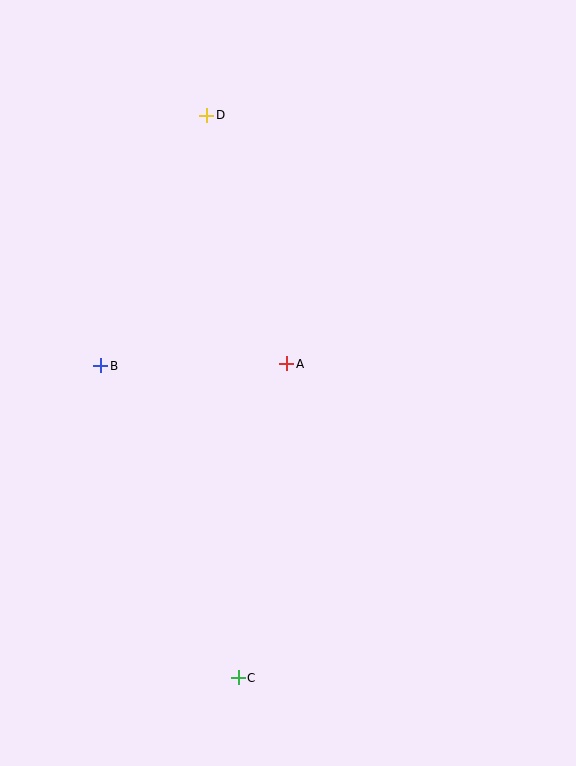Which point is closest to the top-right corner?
Point D is closest to the top-right corner.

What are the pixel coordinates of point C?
Point C is at (238, 678).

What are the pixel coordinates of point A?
Point A is at (287, 364).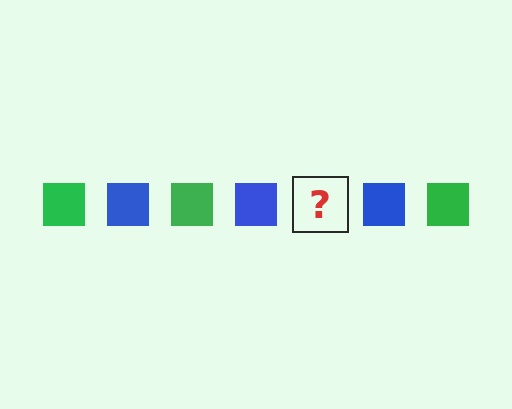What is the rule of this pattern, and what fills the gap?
The rule is that the pattern cycles through green, blue squares. The gap should be filled with a green square.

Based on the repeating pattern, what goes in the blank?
The blank should be a green square.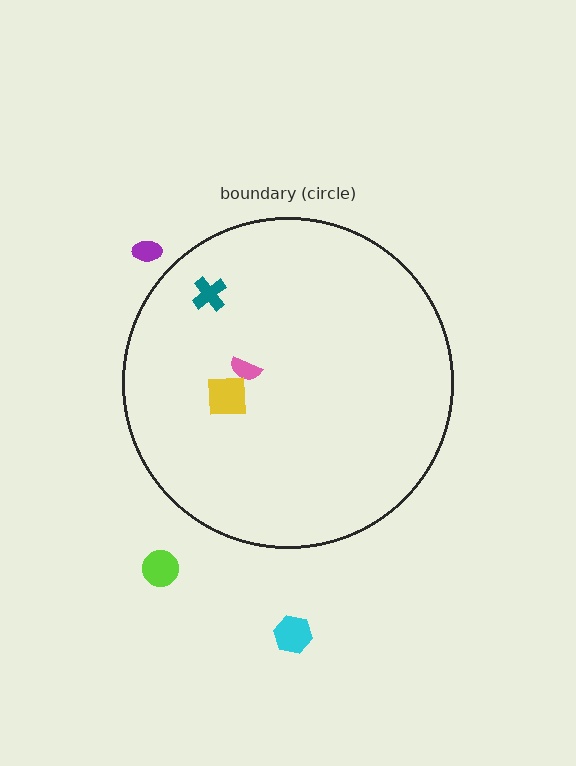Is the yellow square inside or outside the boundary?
Inside.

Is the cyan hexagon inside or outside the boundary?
Outside.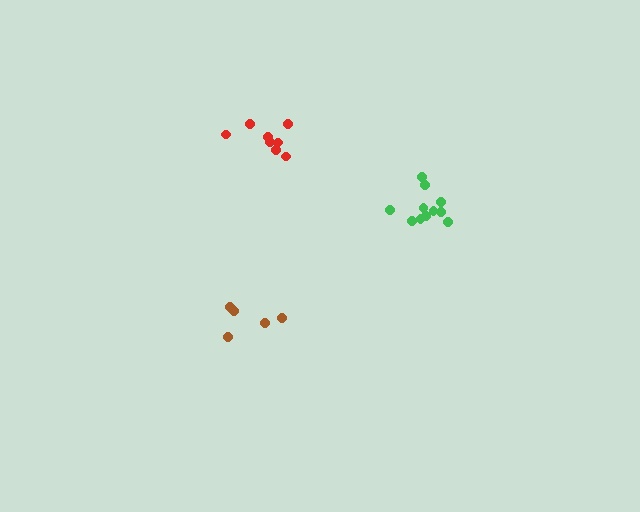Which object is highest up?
The red cluster is topmost.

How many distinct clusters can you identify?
There are 3 distinct clusters.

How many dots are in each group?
Group 1: 11 dots, Group 2: 5 dots, Group 3: 8 dots (24 total).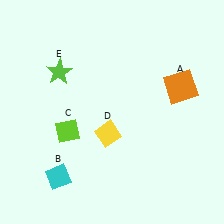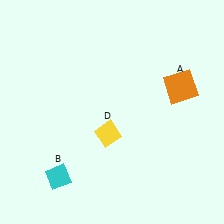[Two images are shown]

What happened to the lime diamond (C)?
The lime diamond (C) was removed in Image 2. It was in the bottom-left area of Image 1.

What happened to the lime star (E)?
The lime star (E) was removed in Image 2. It was in the top-left area of Image 1.